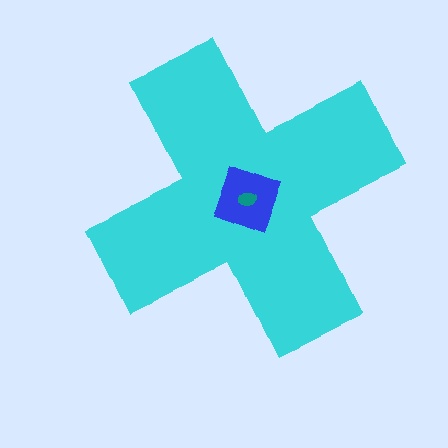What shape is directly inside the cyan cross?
The blue diamond.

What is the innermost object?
The teal ellipse.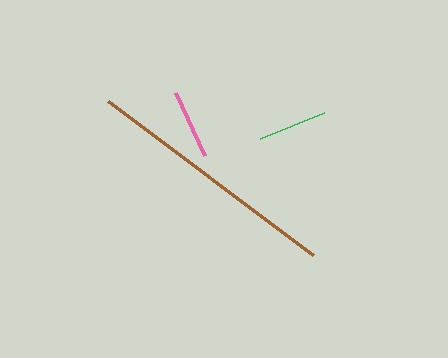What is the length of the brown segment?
The brown segment is approximately 257 pixels long.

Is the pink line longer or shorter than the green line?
The green line is longer than the pink line.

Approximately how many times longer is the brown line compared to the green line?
The brown line is approximately 3.7 times the length of the green line.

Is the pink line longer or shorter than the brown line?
The brown line is longer than the pink line.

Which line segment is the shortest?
The pink line is the shortest at approximately 69 pixels.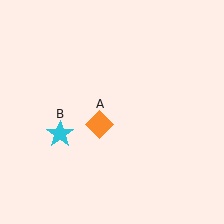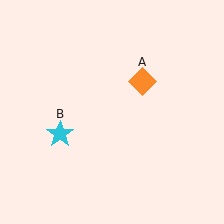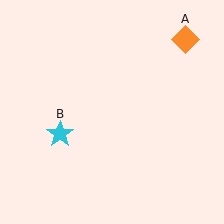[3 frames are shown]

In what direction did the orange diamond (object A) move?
The orange diamond (object A) moved up and to the right.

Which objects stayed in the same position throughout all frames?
Cyan star (object B) remained stationary.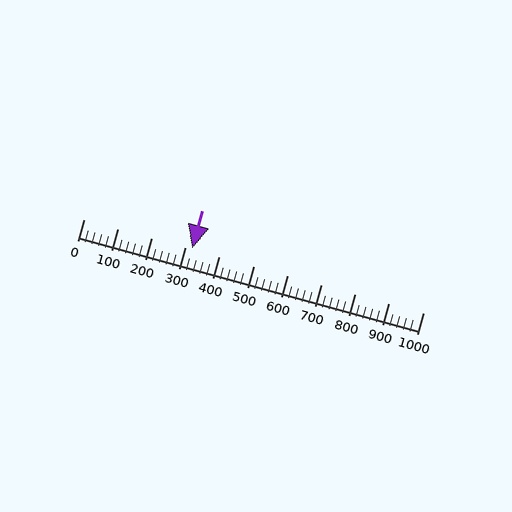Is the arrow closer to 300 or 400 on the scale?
The arrow is closer to 300.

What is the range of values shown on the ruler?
The ruler shows values from 0 to 1000.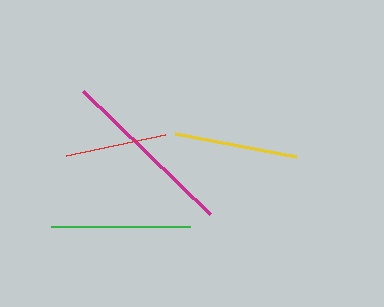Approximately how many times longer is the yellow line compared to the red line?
The yellow line is approximately 1.2 times the length of the red line.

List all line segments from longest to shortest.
From longest to shortest: magenta, green, yellow, red.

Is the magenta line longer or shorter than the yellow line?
The magenta line is longer than the yellow line.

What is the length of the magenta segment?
The magenta segment is approximately 177 pixels long.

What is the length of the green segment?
The green segment is approximately 139 pixels long.